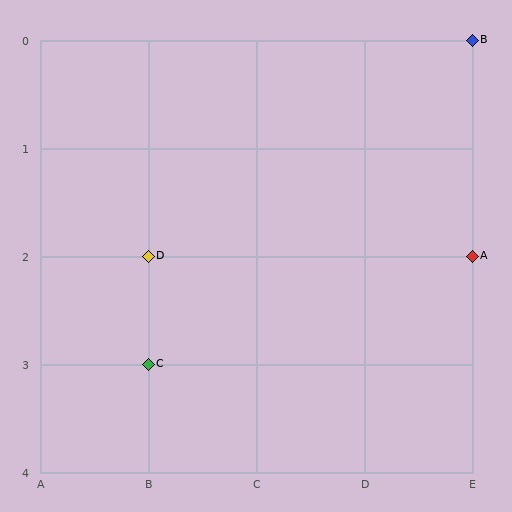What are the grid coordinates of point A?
Point A is at grid coordinates (E, 2).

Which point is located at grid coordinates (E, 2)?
Point A is at (E, 2).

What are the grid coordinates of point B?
Point B is at grid coordinates (E, 0).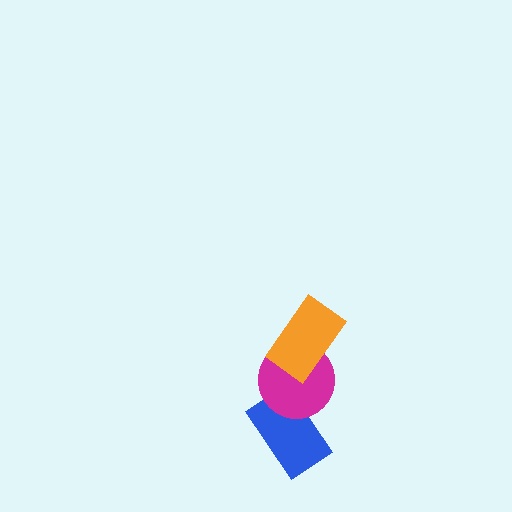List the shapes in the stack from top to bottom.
From top to bottom: the orange rectangle, the magenta circle, the blue rectangle.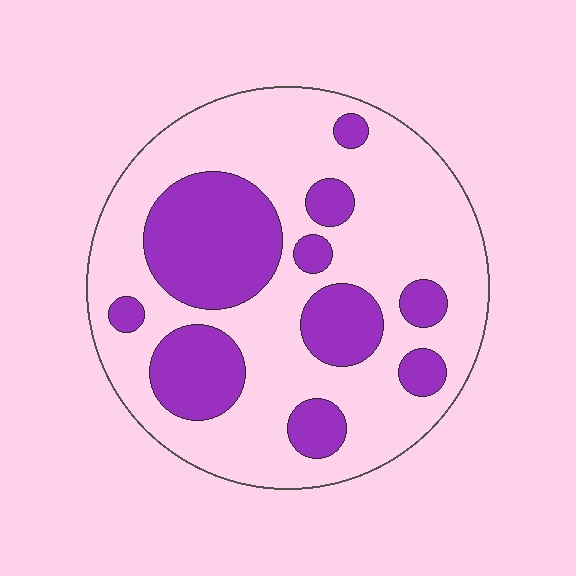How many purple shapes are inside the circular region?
10.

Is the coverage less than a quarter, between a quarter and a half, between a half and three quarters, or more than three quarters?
Between a quarter and a half.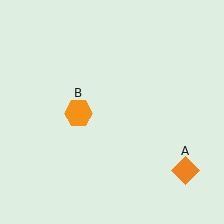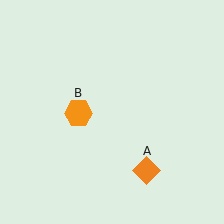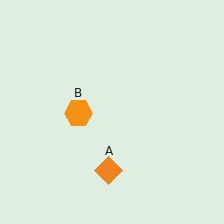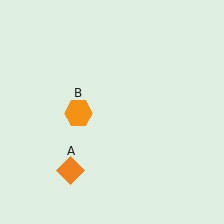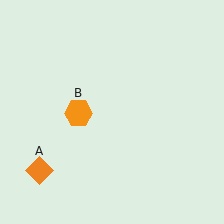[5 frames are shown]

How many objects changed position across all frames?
1 object changed position: orange diamond (object A).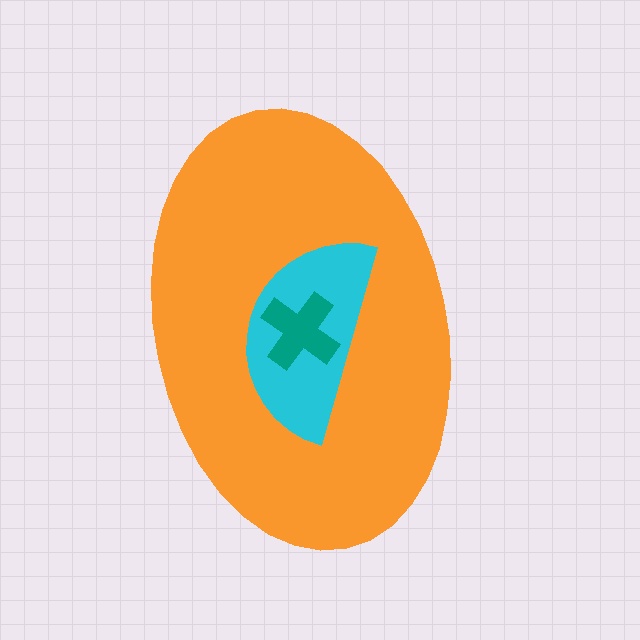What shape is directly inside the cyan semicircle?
The teal cross.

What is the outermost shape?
The orange ellipse.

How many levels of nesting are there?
3.